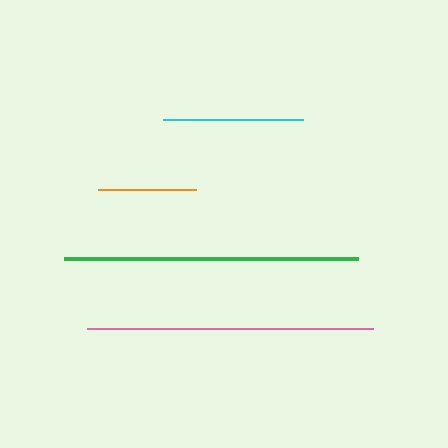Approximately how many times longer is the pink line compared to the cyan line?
The pink line is approximately 2.0 times the length of the cyan line.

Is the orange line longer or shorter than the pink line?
The pink line is longer than the orange line.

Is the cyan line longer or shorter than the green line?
The green line is longer than the cyan line.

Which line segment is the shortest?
The orange line is the shortest at approximately 98 pixels.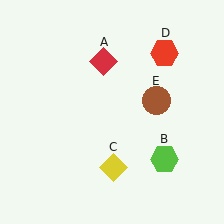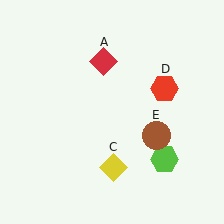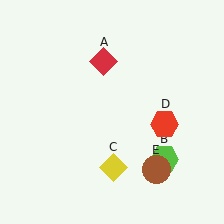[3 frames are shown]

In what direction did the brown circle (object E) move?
The brown circle (object E) moved down.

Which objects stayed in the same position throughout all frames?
Red diamond (object A) and lime hexagon (object B) and yellow diamond (object C) remained stationary.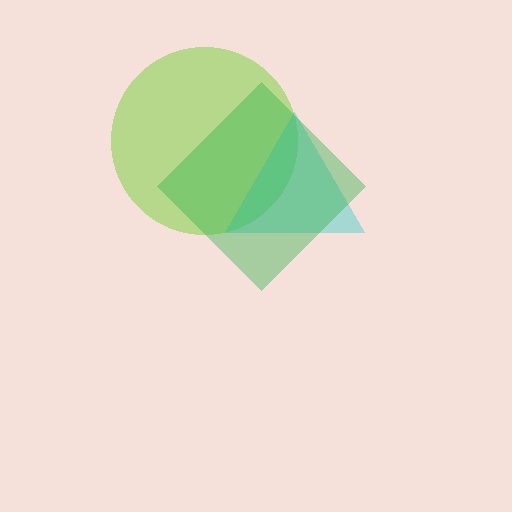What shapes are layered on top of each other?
The layered shapes are: a lime circle, a cyan triangle, a green diamond.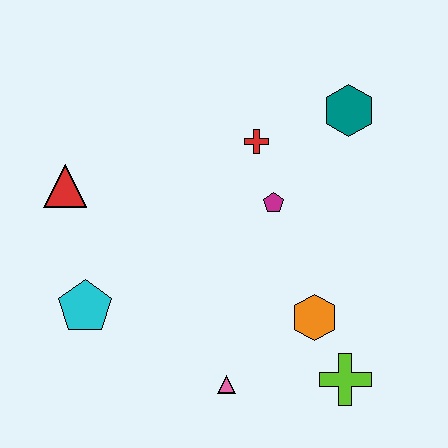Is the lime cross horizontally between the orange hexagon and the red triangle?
No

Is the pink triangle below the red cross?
Yes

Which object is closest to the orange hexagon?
The lime cross is closest to the orange hexagon.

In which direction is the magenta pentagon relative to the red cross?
The magenta pentagon is below the red cross.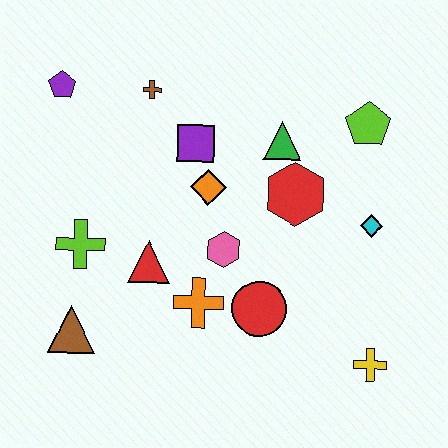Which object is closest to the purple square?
The orange diamond is closest to the purple square.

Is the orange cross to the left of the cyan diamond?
Yes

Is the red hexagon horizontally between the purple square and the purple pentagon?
No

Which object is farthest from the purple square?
The yellow cross is farthest from the purple square.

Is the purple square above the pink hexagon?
Yes